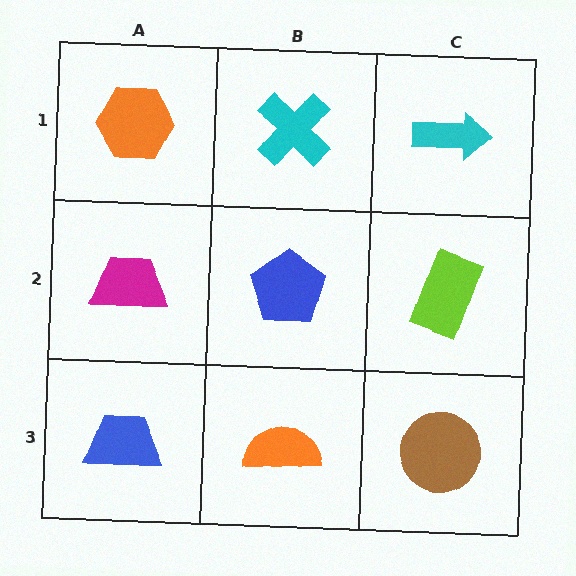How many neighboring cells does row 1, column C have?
2.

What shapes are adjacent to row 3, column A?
A magenta trapezoid (row 2, column A), an orange semicircle (row 3, column B).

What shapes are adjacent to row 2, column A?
An orange hexagon (row 1, column A), a blue trapezoid (row 3, column A), a blue pentagon (row 2, column B).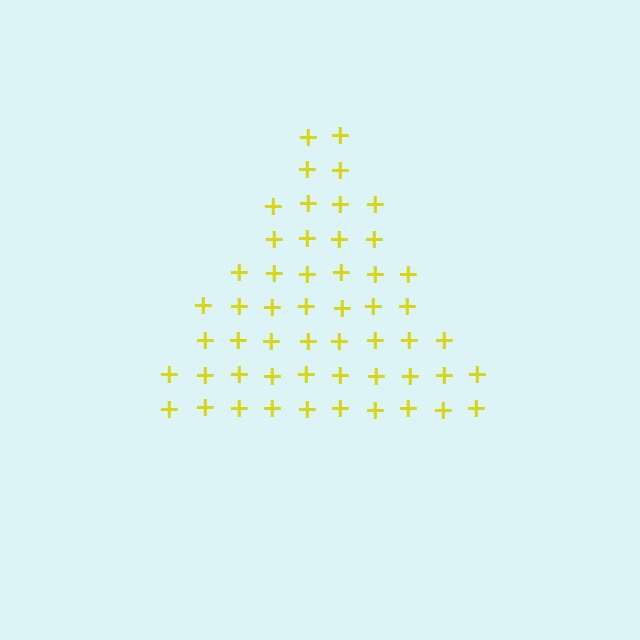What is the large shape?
The large shape is a triangle.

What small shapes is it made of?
It is made of small plus signs.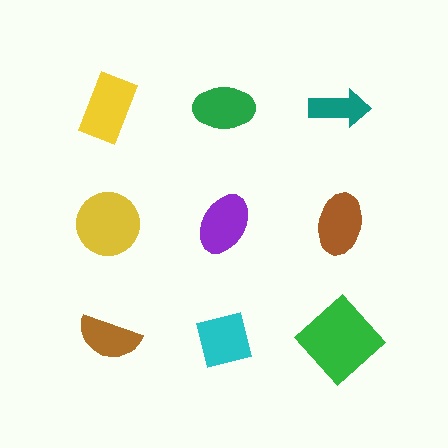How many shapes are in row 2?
3 shapes.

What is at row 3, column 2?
A cyan square.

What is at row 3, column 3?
A green diamond.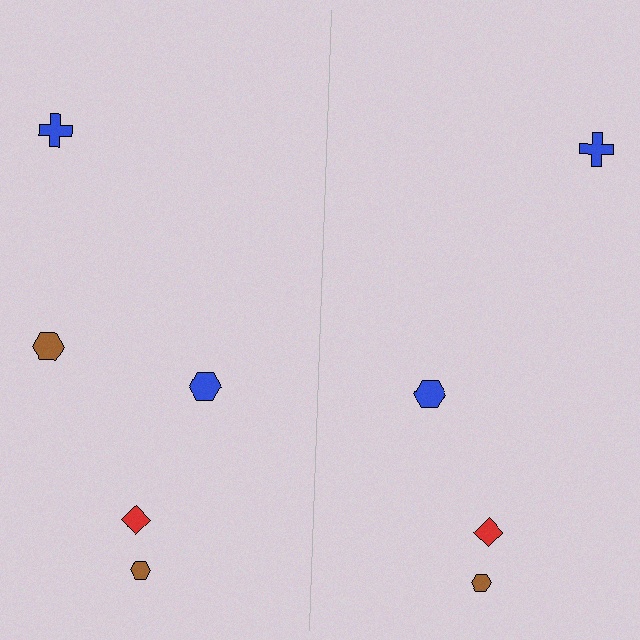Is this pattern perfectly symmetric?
No, the pattern is not perfectly symmetric. A brown hexagon is missing from the right side.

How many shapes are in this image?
There are 9 shapes in this image.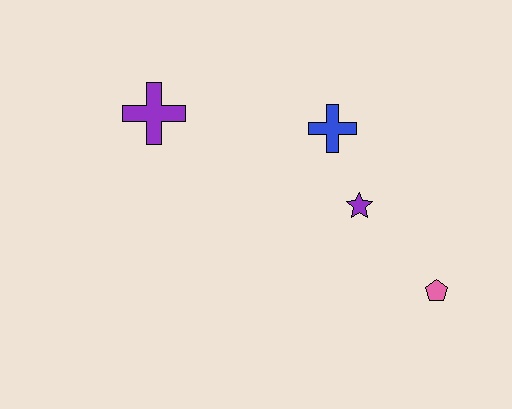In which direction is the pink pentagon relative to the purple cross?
The pink pentagon is to the right of the purple cross.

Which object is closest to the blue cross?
The purple star is closest to the blue cross.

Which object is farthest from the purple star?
The purple cross is farthest from the purple star.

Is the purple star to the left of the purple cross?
No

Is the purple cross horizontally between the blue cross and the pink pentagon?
No